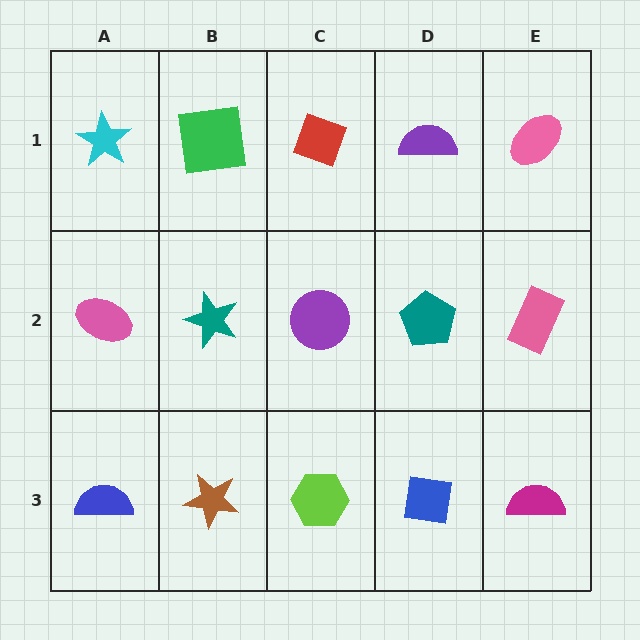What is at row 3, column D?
A blue square.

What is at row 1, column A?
A cyan star.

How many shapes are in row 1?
5 shapes.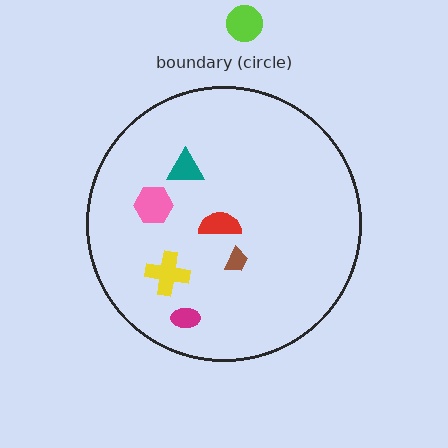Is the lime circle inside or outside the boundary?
Outside.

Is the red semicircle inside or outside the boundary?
Inside.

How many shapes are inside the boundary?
6 inside, 1 outside.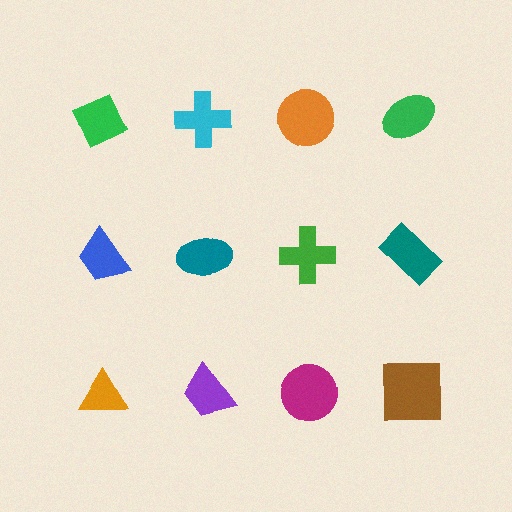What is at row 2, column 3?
A green cross.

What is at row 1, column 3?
An orange circle.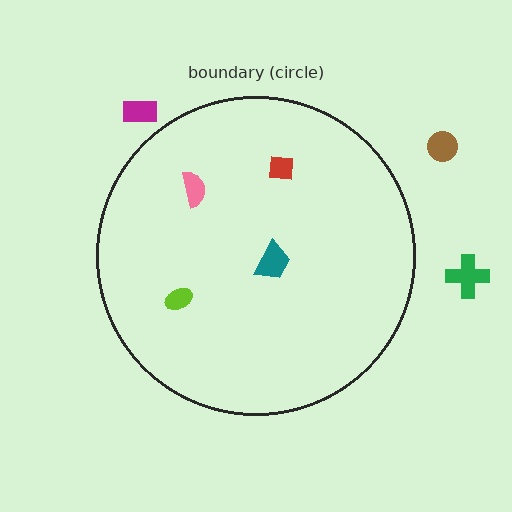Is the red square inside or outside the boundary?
Inside.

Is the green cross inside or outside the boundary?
Outside.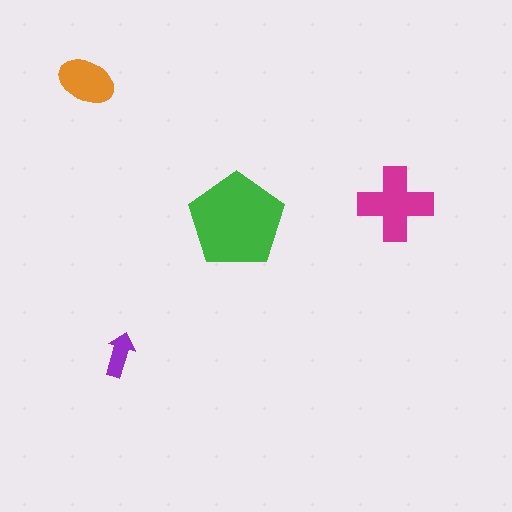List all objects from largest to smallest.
The green pentagon, the magenta cross, the orange ellipse, the purple arrow.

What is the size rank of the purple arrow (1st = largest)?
4th.